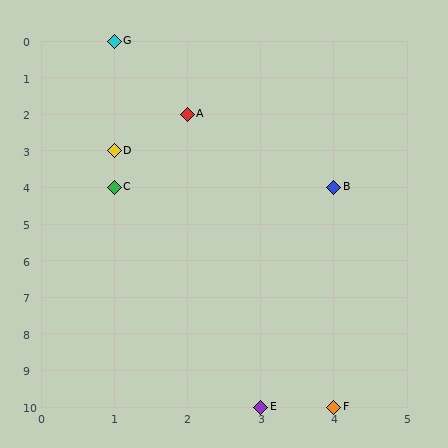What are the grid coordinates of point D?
Point D is at grid coordinates (1, 3).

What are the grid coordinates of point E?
Point E is at grid coordinates (3, 10).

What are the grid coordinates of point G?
Point G is at grid coordinates (1, 0).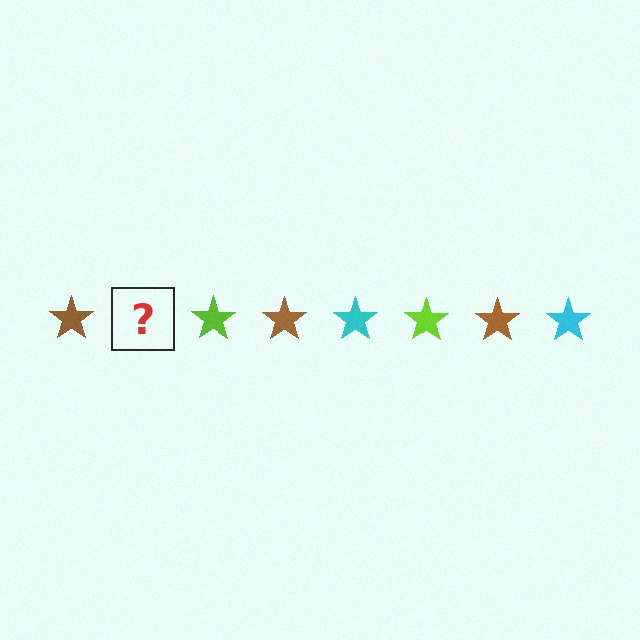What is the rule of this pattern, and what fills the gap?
The rule is that the pattern cycles through brown, cyan, lime stars. The gap should be filled with a cyan star.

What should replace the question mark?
The question mark should be replaced with a cyan star.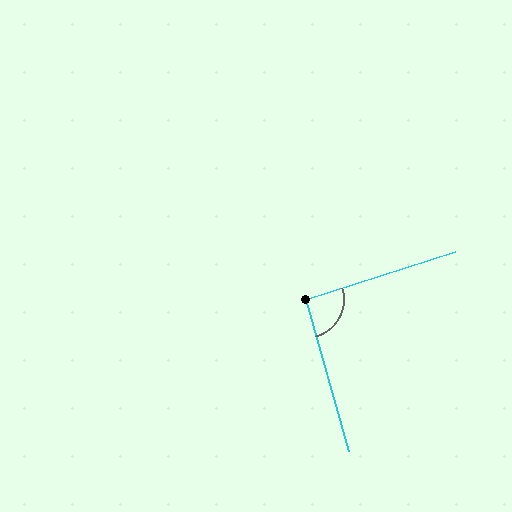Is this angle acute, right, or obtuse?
It is approximately a right angle.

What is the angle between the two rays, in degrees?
Approximately 92 degrees.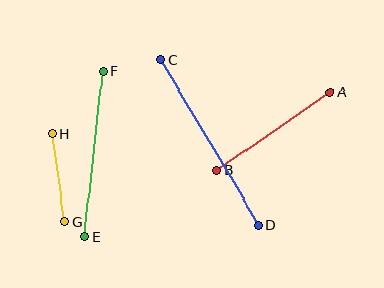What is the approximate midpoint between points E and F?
The midpoint is at approximately (94, 154) pixels.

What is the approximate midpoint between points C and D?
The midpoint is at approximately (210, 142) pixels.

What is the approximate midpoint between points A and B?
The midpoint is at approximately (274, 131) pixels.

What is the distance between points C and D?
The distance is approximately 192 pixels.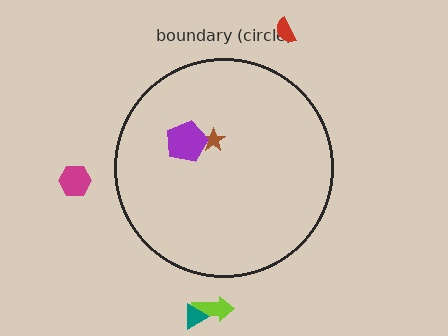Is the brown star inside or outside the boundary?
Inside.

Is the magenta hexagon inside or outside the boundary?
Outside.